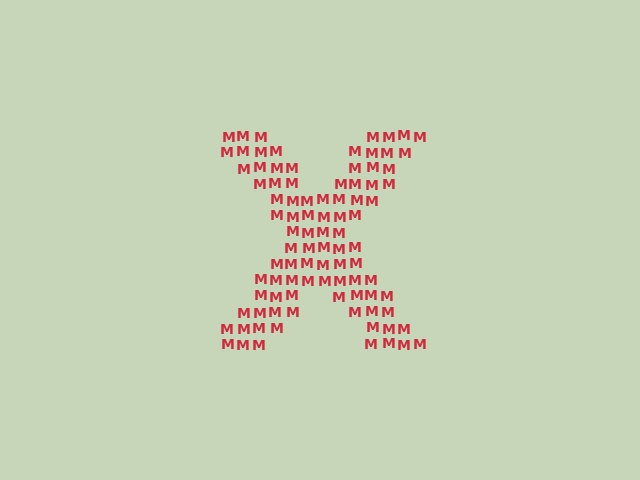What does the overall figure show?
The overall figure shows the letter X.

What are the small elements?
The small elements are letter M's.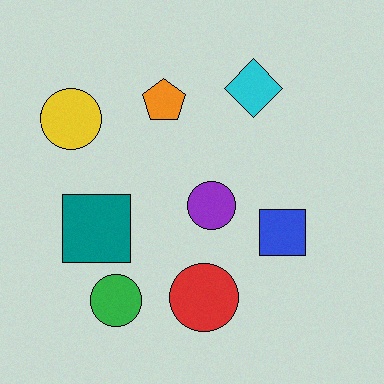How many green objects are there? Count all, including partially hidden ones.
There is 1 green object.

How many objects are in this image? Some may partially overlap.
There are 8 objects.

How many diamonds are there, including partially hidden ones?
There is 1 diamond.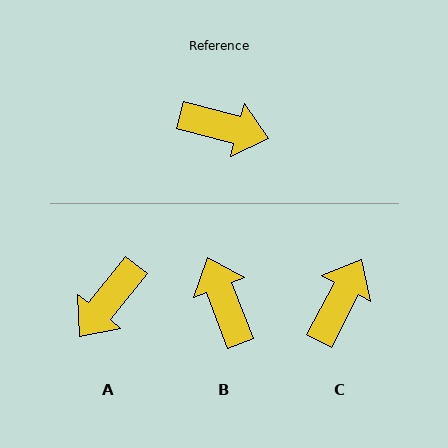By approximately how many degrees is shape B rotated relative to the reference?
Approximately 126 degrees counter-clockwise.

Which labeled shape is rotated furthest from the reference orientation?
B, about 126 degrees away.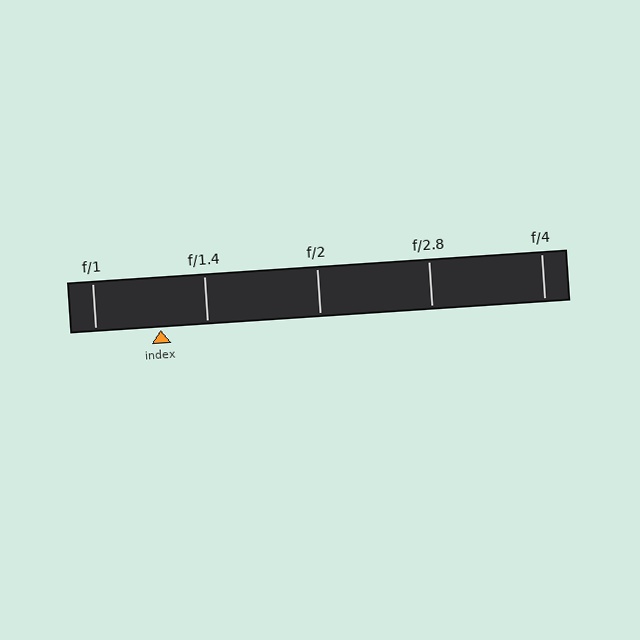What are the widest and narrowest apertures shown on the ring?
The widest aperture shown is f/1 and the narrowest is f/4.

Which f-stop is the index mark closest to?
The index mark is closest to f/1.4.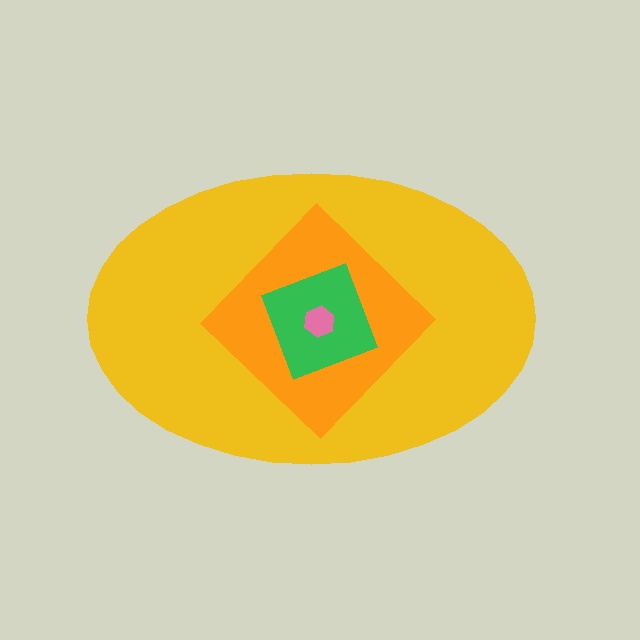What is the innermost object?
The pink hexagon.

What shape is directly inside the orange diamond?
The green diamond.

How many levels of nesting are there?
4.